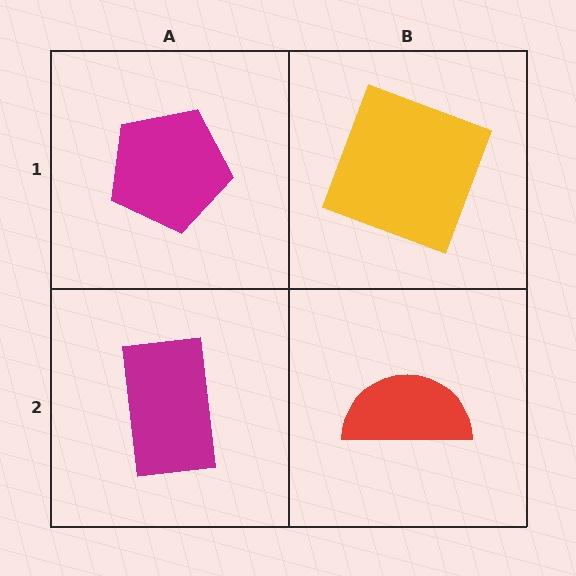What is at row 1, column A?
A magenta pentagon.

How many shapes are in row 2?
2 shapes.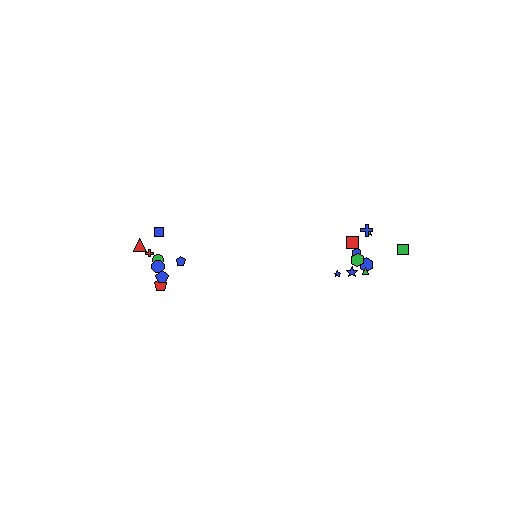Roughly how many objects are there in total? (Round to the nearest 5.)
Roughly 20 objects in total.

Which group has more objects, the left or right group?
The right group.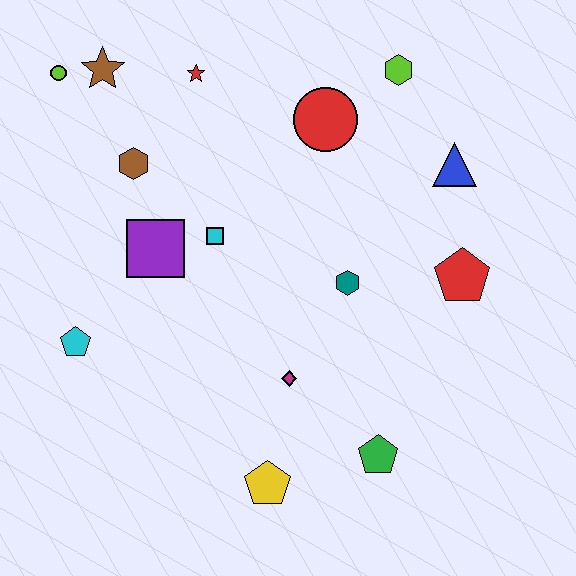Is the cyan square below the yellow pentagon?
No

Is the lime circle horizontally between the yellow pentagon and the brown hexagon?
No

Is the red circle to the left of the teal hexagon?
Yes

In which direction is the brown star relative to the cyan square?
The brown star is above the cyan square.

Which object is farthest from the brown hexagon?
The green pentagon is farthest from the brown hexagon.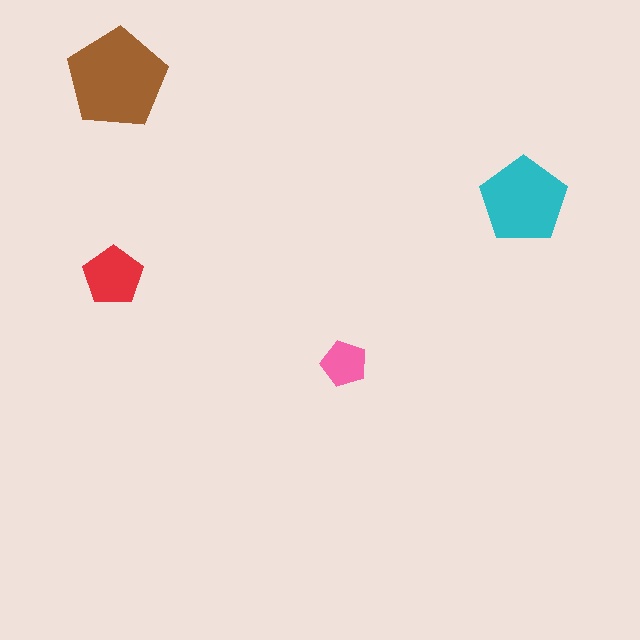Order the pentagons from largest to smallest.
the brown one, the cyan one, the red one, the pink one.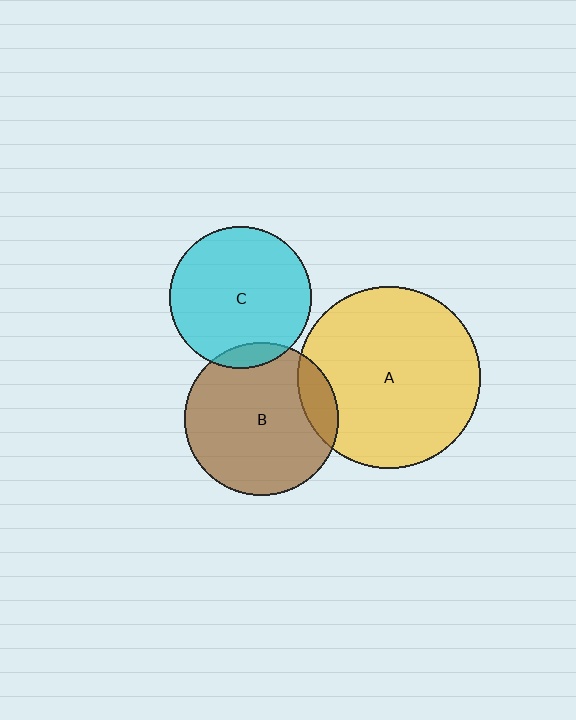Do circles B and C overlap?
Yes.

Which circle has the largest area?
Circle A (yellow).